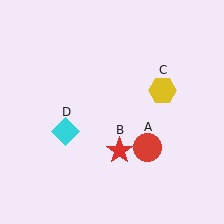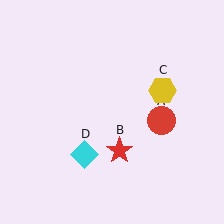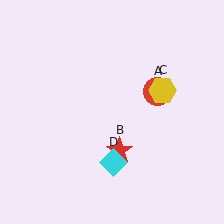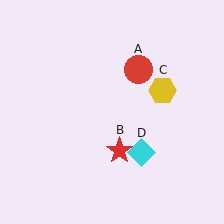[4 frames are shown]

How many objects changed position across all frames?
2 objects changed position: red circle (object A), cyan diamond (object D).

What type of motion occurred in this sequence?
The red circle (object A), cyan diamond (object D) rotated counterclockwise around the center of the scene.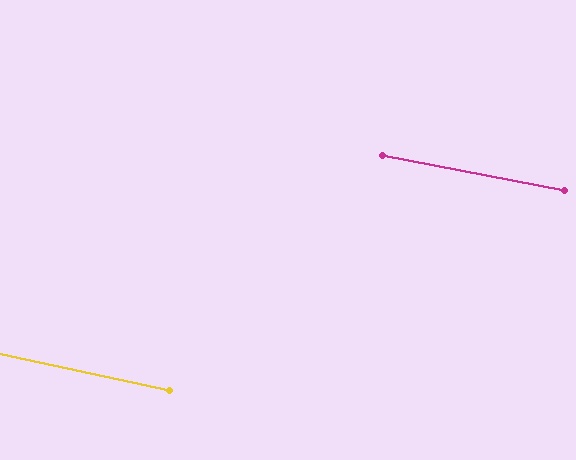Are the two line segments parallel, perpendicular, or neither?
Parallel — their directions differ by only 0.9°.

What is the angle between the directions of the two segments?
Approximately 1 degree.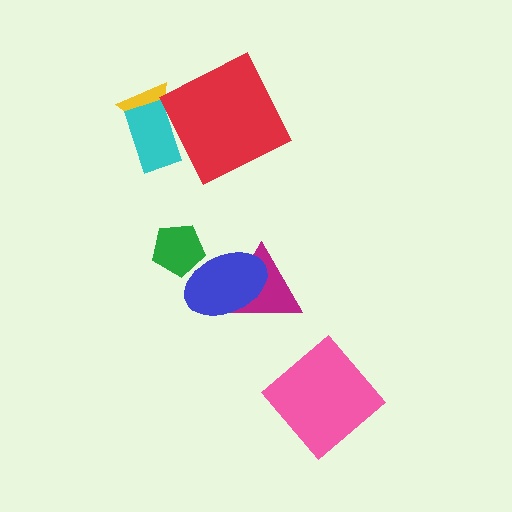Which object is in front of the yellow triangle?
The cyan rectangle is in front of the yellow triangle.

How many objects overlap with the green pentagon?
1 object overlaps with the green pentagon.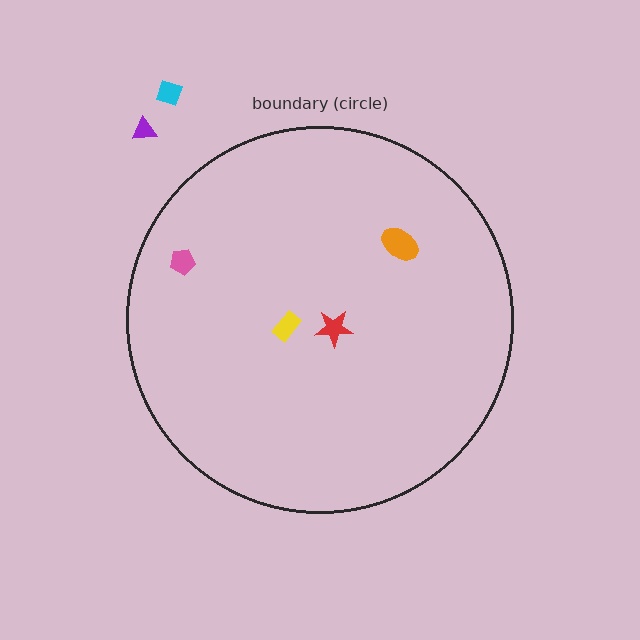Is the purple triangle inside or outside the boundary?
Outside.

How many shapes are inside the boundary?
4 inside, 2 outside.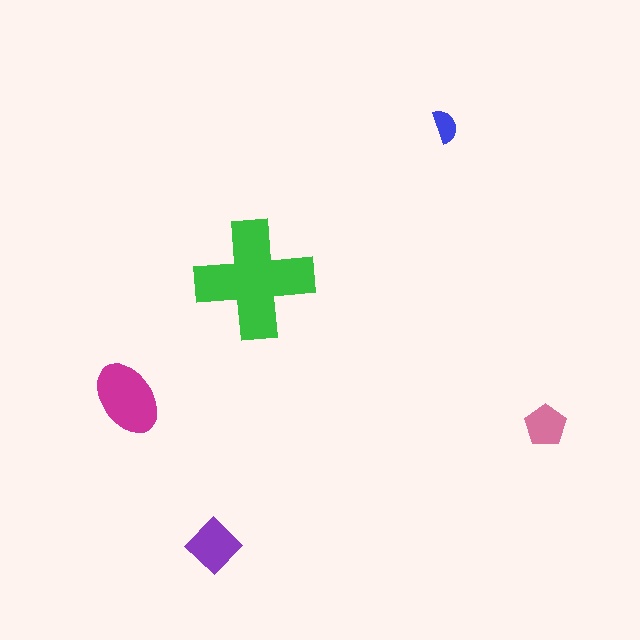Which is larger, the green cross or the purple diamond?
The green cross.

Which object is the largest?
The green cross.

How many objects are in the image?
There are 5 objects in the image.